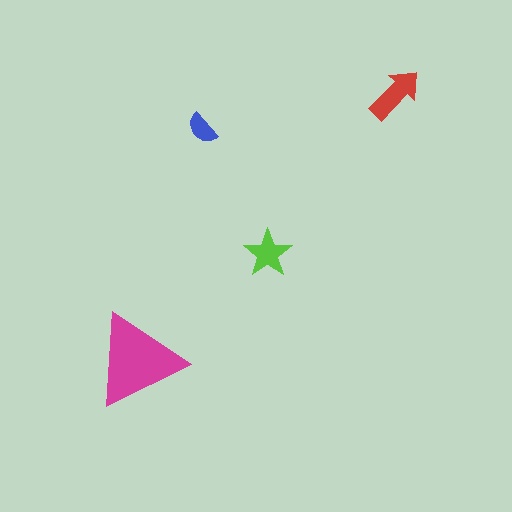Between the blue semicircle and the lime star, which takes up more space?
The lime star.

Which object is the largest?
The magenta triangle.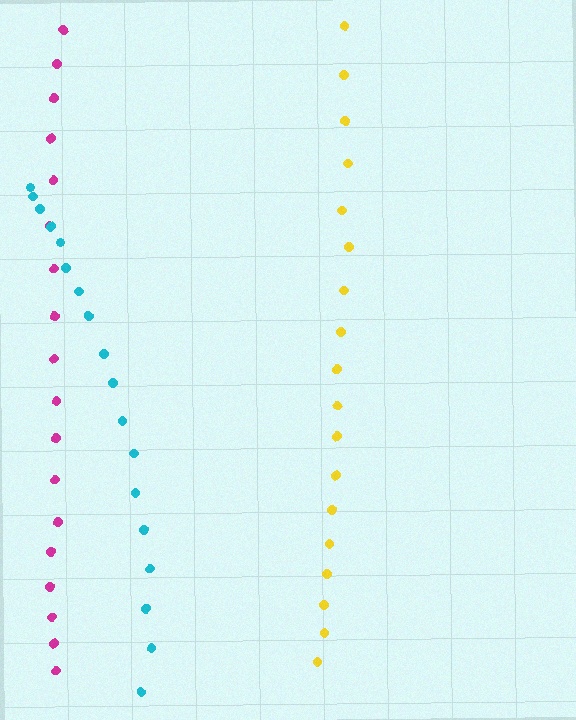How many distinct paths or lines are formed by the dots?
There are 3 distinct paths.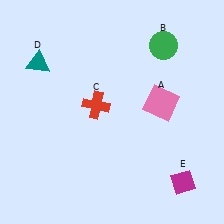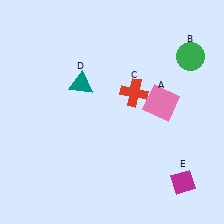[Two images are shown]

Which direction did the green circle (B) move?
The green circle (B) moved right.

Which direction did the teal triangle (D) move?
The teal triangle (D) moved right.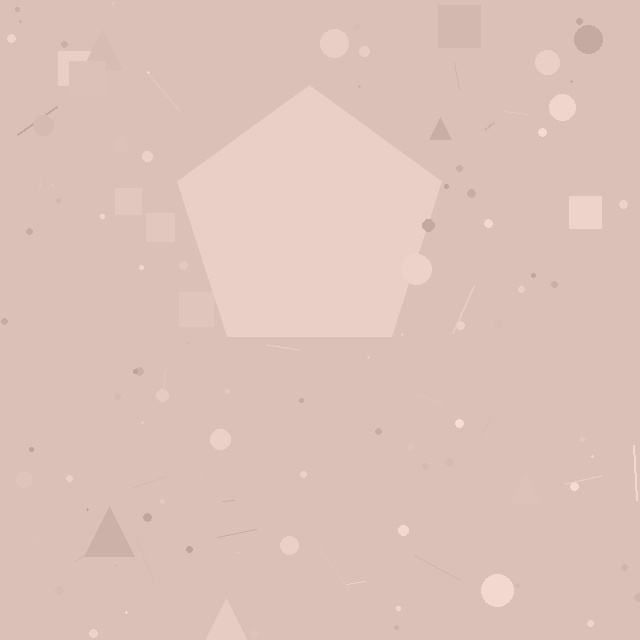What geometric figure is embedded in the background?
A pentagon is embedded in the background.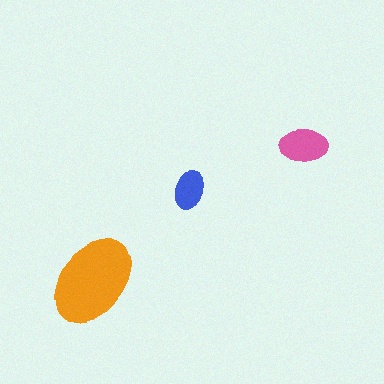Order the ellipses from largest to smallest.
the orange one, the pink one, the blue one.